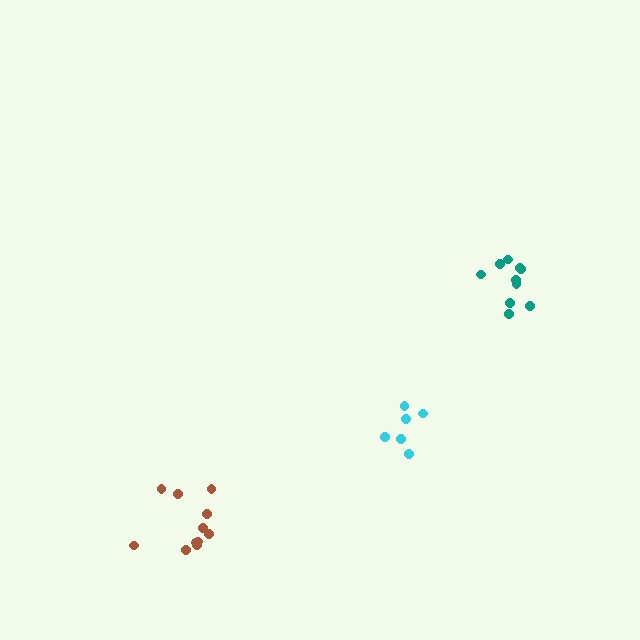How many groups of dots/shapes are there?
There are 3 groups.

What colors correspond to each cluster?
The clusters are colored: cyan, teal, brown.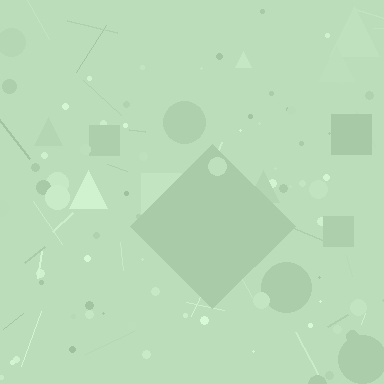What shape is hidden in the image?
A diamond is hidden in the image.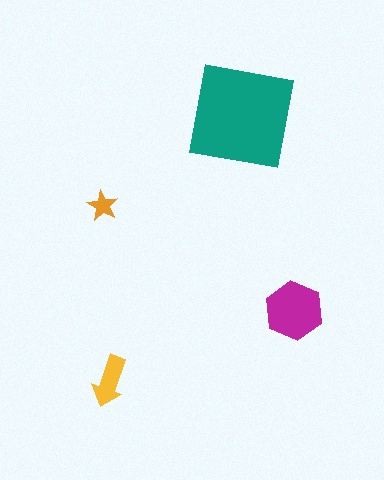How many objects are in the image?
There are 4 objects in the image.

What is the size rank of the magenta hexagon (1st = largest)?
2nd.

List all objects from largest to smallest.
The teal square, the magenta hexagon, the yellow arrow, the orange star.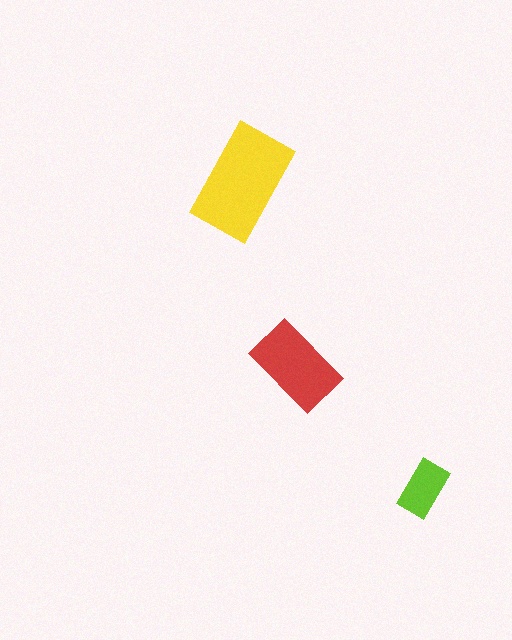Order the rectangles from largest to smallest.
the yellow one, the red one, the lime one.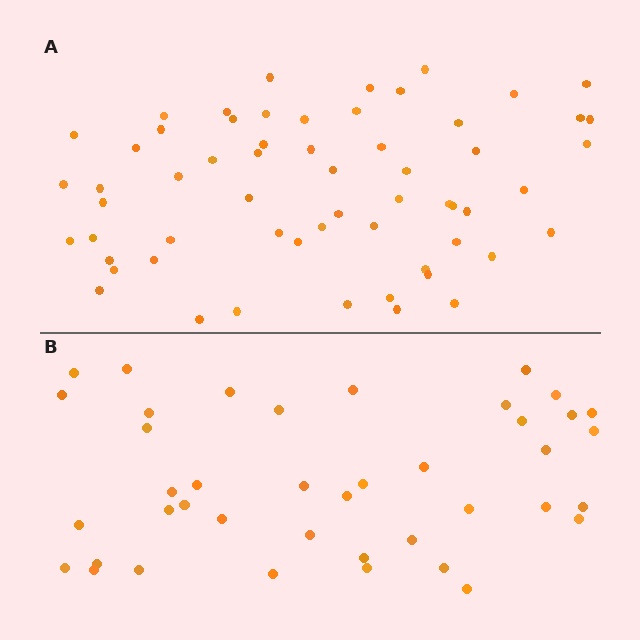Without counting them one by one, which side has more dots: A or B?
Region A (the top region) has more dots.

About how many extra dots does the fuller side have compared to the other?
Region A has approximately 20 more dots than region B.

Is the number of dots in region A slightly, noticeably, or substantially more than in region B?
Region A has substantially more. The ratio is roughly 1.5 to 1.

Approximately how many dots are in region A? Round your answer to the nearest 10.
About 60 dots.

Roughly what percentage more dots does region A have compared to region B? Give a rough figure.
About 45% more.